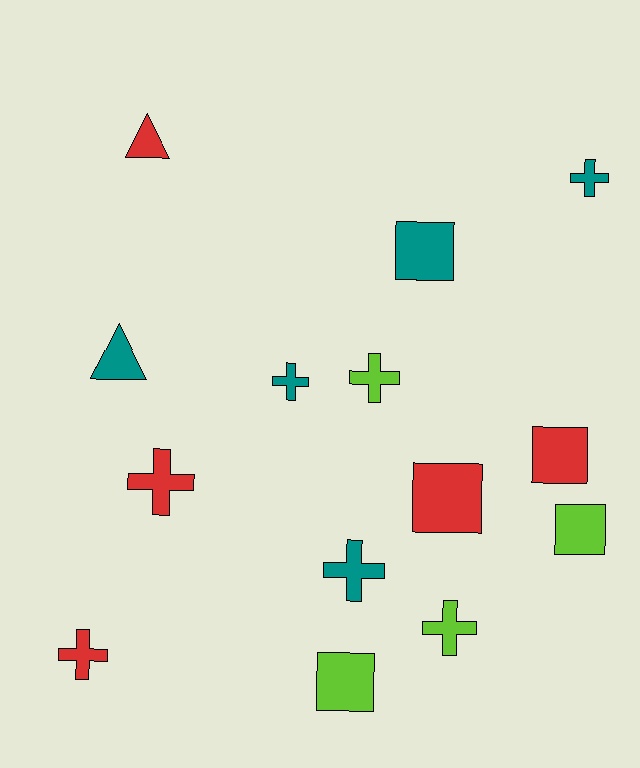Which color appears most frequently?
Teal, with 5 objects.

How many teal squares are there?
There is 1 teal square.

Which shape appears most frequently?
Cross, with 7 objects.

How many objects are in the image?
There are 14 objects.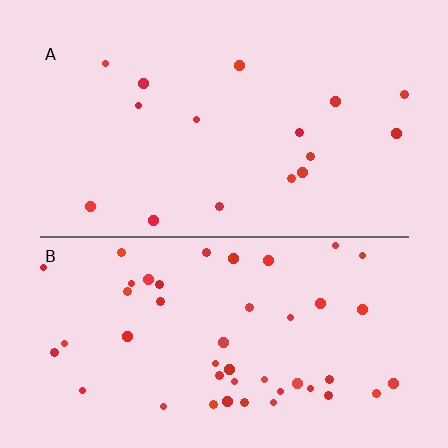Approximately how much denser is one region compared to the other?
Approximately 2.9× — region B over region A.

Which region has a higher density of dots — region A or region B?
B (the bottom).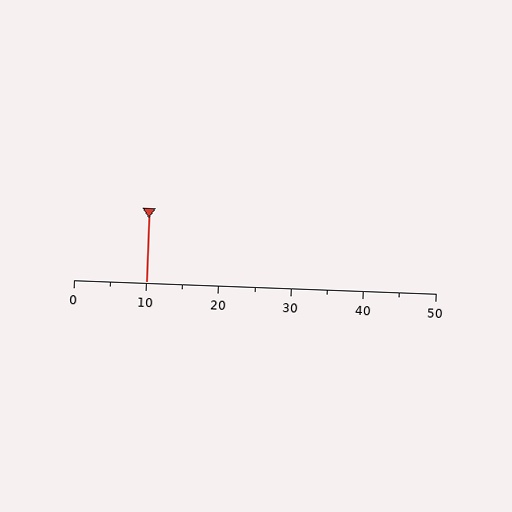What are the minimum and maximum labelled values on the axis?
The axis runs from 0 to 50.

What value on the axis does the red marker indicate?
The marker indicates approximately 10.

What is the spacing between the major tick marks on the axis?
The major ticks are spaced 10 apart.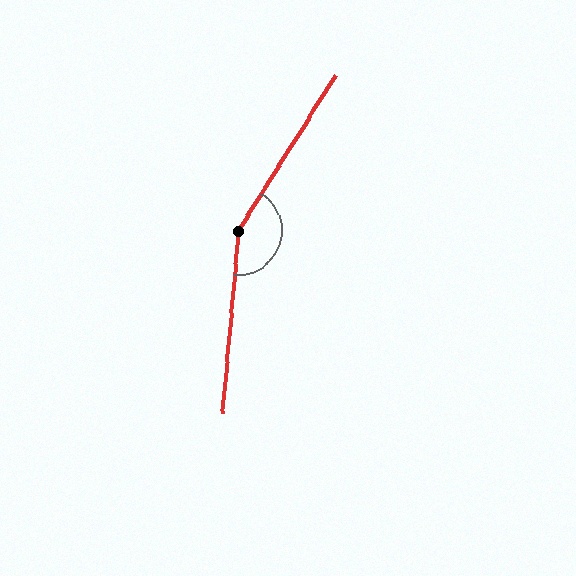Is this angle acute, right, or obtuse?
It is obtuse.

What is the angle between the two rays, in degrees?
Approximately 153 degrees.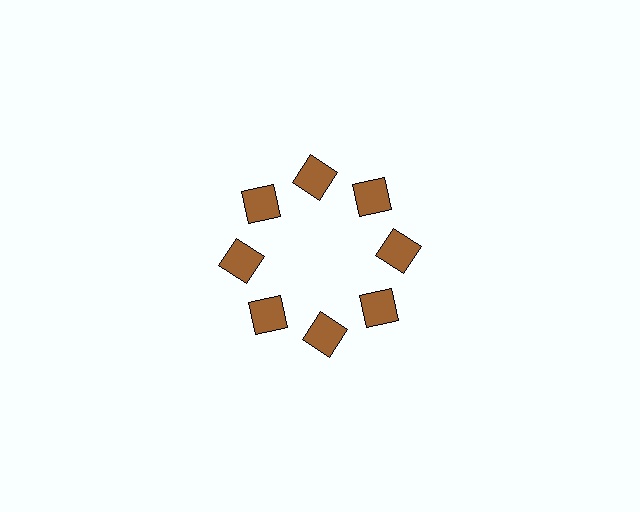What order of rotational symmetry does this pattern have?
This pattern has 8-fold rotational symmetry.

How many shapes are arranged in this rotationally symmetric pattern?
There are 8 shapes, arranged in 8 groups of 1.